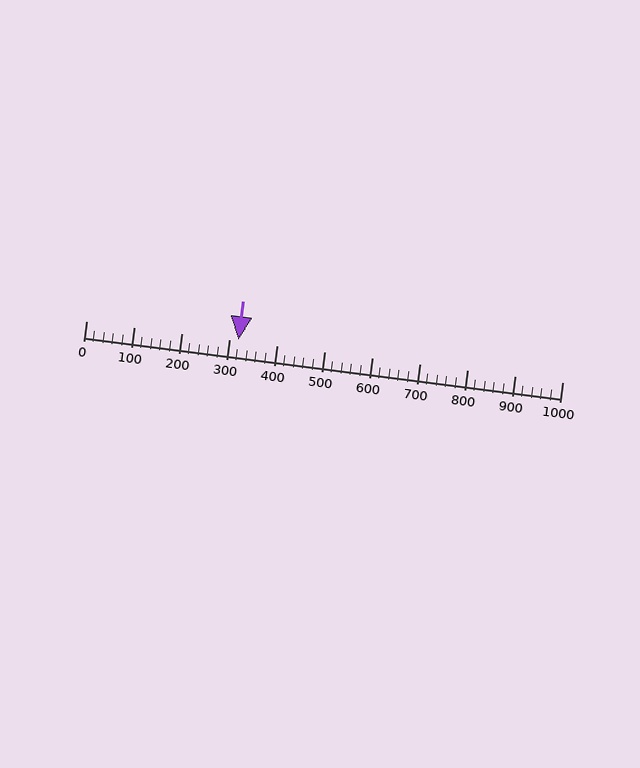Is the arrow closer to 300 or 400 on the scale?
The arrow is closer to 300.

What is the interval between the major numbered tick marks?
The major tick marks are spaced 100 units apart.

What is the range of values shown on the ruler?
The ruler shows values from 0 to 1000.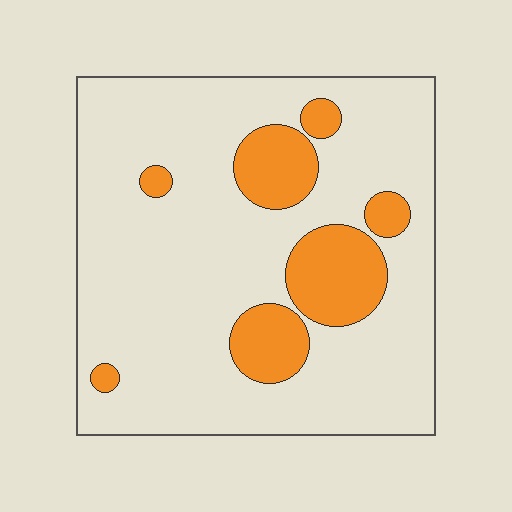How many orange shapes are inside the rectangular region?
7.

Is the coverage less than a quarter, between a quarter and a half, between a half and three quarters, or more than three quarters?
Less than a quarter.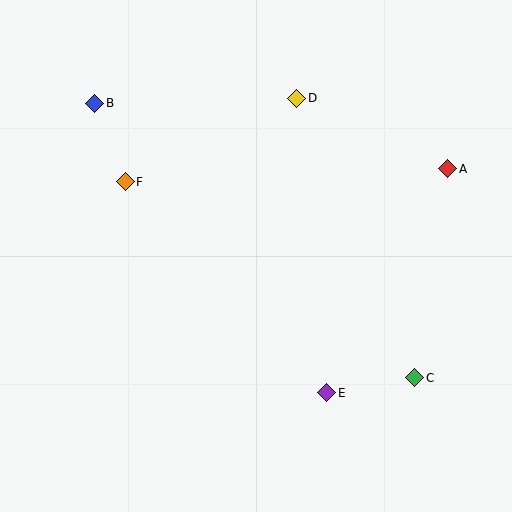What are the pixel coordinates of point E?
Point E is at (327, 393).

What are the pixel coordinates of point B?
Point B is at (95, 103).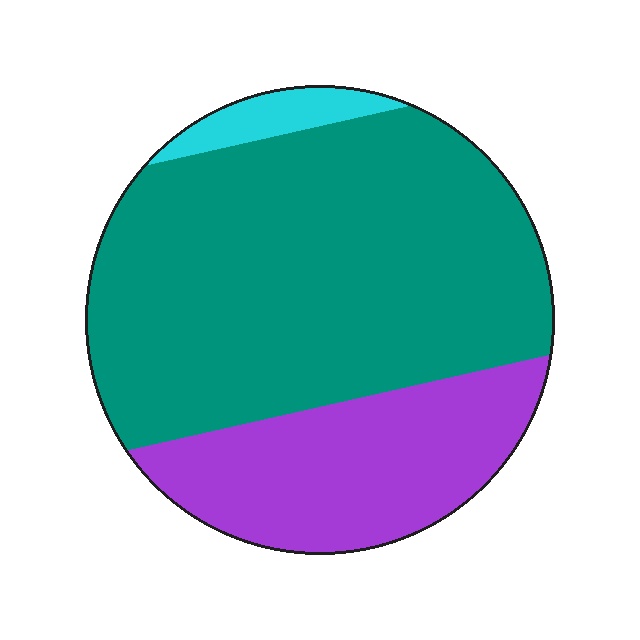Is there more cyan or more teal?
Teal.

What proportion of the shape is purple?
Purple takes up about one quarter (1/4) of the shape.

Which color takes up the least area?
Cyan, at roughly 5%.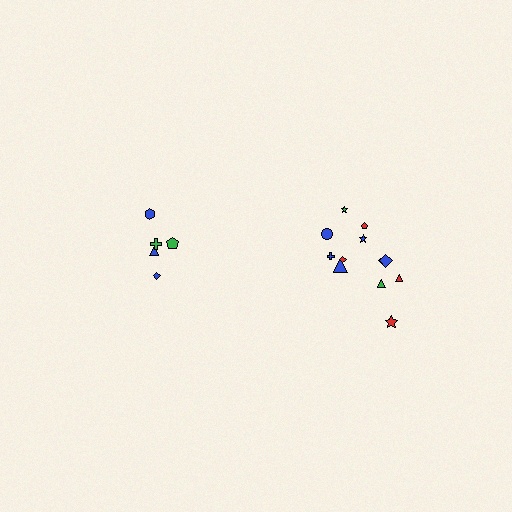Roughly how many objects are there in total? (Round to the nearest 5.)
Roughly 15 objects in total.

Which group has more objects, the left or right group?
The right group.